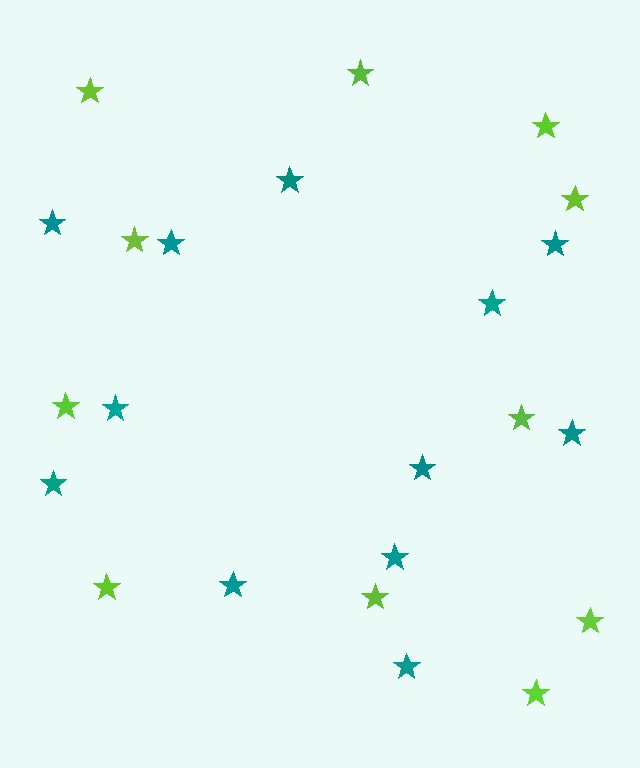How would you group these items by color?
There are 2 groups: one group of teal stars (12) and one group of lime stars (11).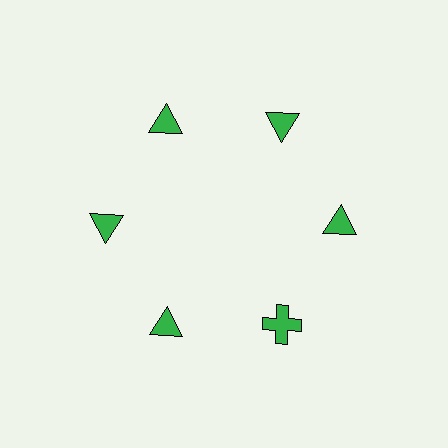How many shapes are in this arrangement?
There are 6 shapes arranged in a ring pattern.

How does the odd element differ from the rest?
It has a different shape: cross instead of triangle.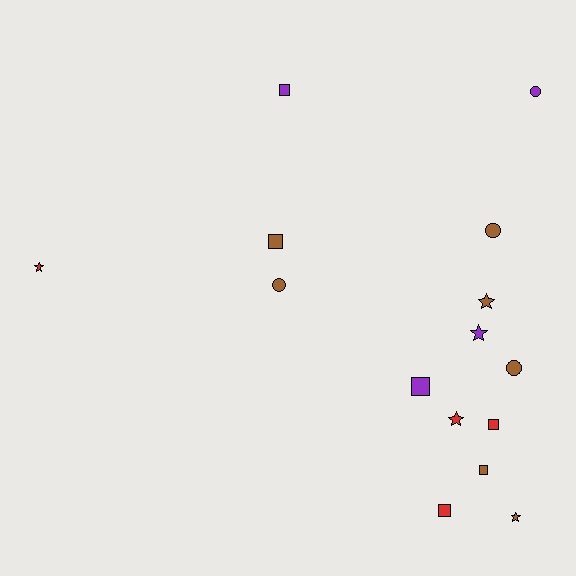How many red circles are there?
There are no red circles.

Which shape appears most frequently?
Square, with 6 objects.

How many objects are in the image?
There are 15 objects.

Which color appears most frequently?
Brown, with 7 objects.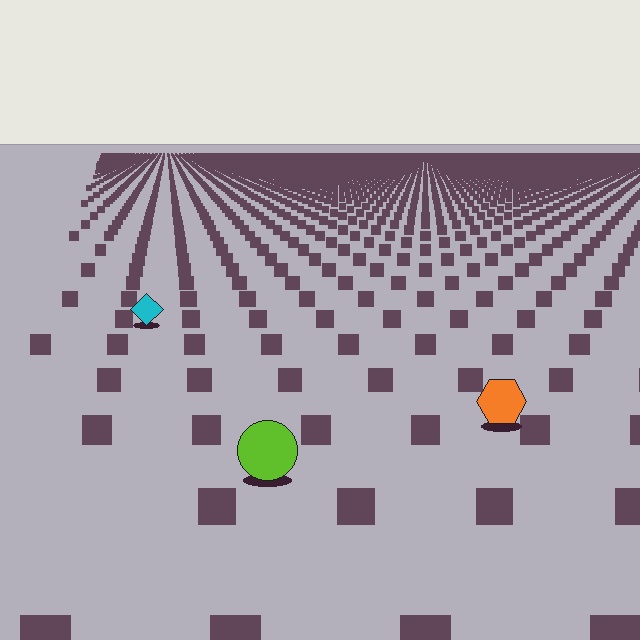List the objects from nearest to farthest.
From nearest to farthest: the lime circle, the orange hexagon, the cyan diamond.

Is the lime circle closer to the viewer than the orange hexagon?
Yes. The lime circle is closer — you can tell from the texture gradient: the ground texture is coarser near it.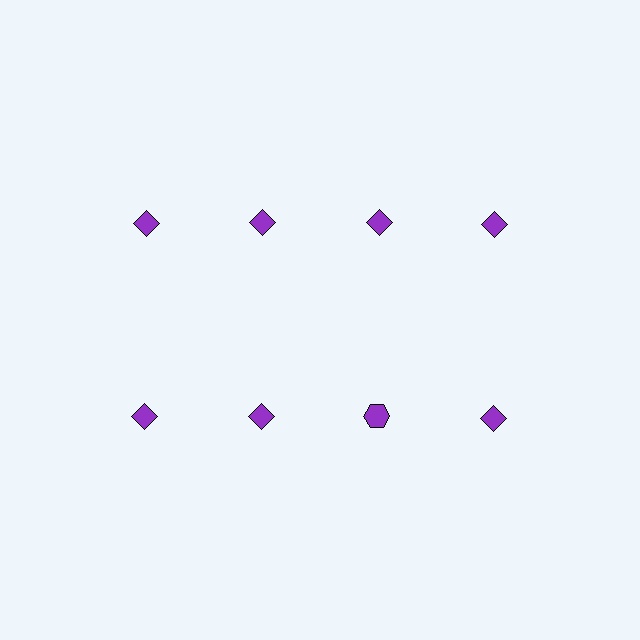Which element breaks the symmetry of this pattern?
The purple hexagon in the second row, center column breaks the symmetry. All other shapes are purple diamonds.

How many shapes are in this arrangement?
There are 8 shapes arranged in a grid pattern.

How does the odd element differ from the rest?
It has a different shape: hexagon instead of diamond.